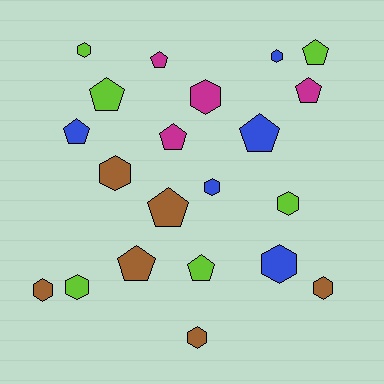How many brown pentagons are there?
There are 2 brown pentagons.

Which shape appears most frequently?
Hexagon, with 11 objects.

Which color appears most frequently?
Brown, with 6 objects.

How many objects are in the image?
There are 21 objects.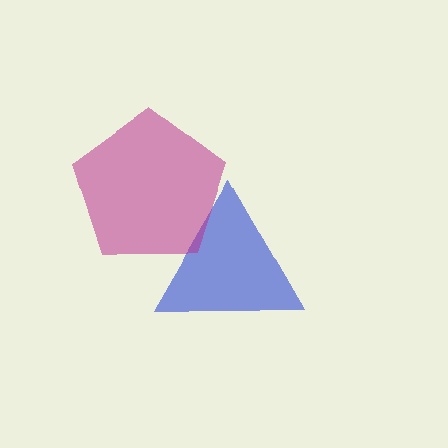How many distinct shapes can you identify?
There are 2 distinct shapes: a blue triangle, a magenta pentagon.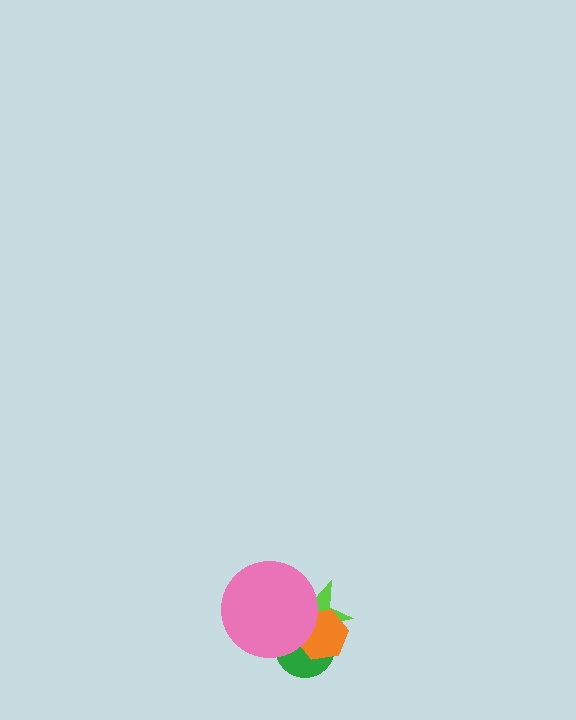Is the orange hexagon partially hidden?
Yes, it is partially covered by another shape.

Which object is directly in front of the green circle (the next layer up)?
The lime star is directly in front of the green circle.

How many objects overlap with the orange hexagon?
3 objects overlap with the orange hexagon.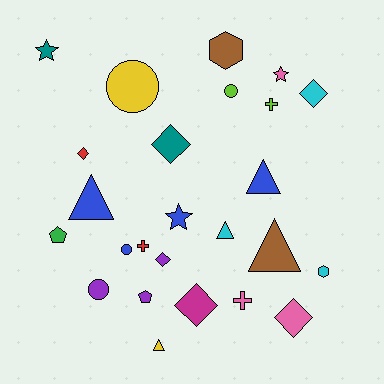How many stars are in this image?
There are 3 stars.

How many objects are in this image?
There are 25 objects.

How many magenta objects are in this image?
There is 1 magenta object.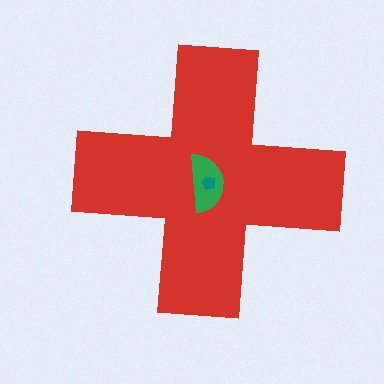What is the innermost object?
The teal pentagon.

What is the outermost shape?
The red cross.